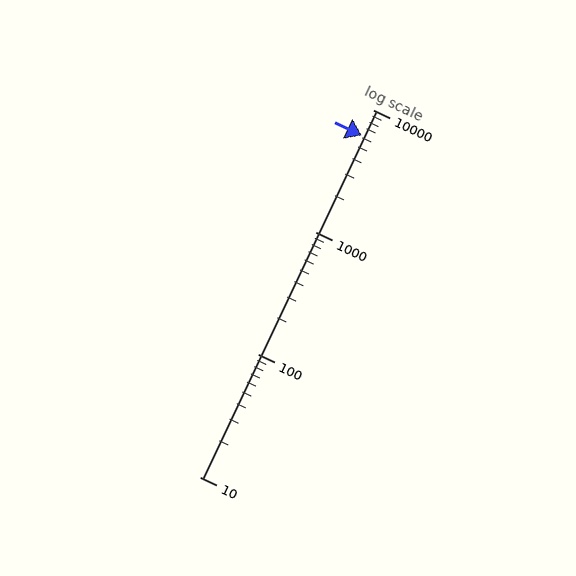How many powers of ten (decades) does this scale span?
The scale spans 3 decades, from 10 to 10000.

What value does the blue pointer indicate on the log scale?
The pointer indicates approximately 6200.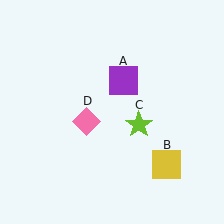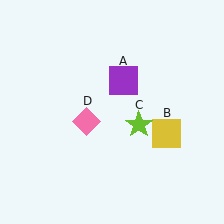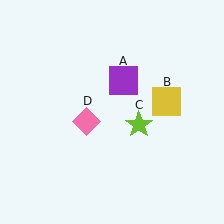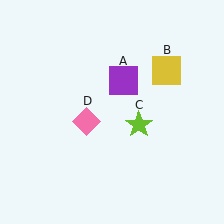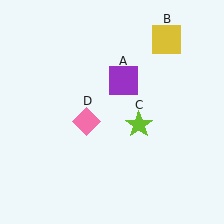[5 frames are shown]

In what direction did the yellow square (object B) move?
The yellow square (object B) moved up.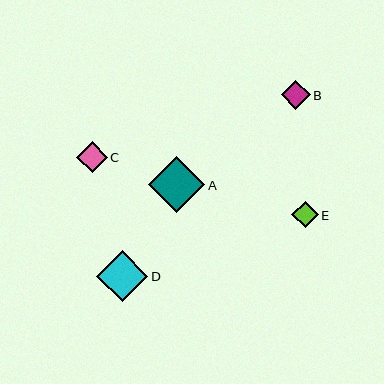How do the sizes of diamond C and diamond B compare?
Diamond C and diamond B are approximately the same size.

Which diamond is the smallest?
Diamond E is the smallest with a size of approximately 26 pixels.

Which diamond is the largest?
Diamond A is the largest with a size of approximately 56 pixels.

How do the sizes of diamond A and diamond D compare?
Diamond A and diamond D are approximately the same size.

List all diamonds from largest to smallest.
From largest to smallest: A, D, C, B, E.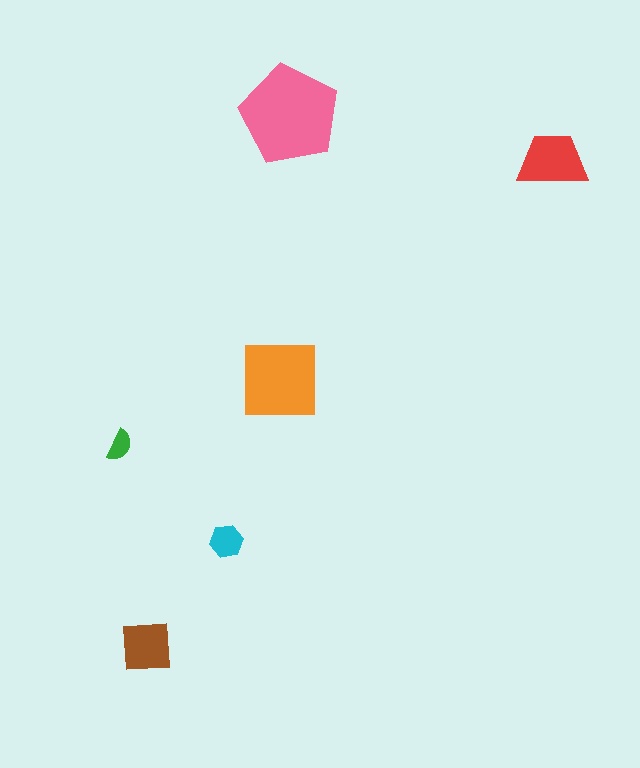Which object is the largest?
The pink pentagon.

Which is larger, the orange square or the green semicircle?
The orange square.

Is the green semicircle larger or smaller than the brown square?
Smaller.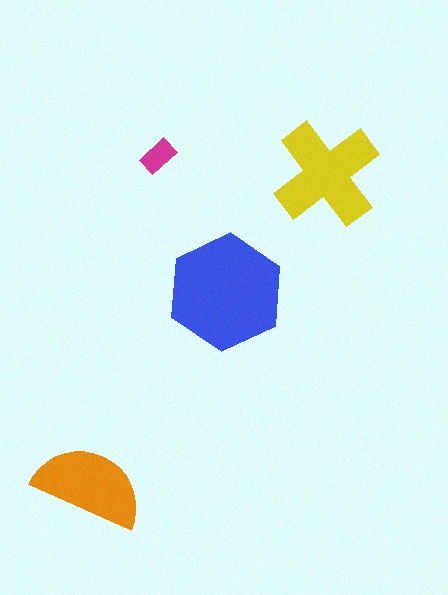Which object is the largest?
The blue hexagon.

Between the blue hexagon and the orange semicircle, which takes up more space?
The blue hexagon.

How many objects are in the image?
There are 4 objects in the image.